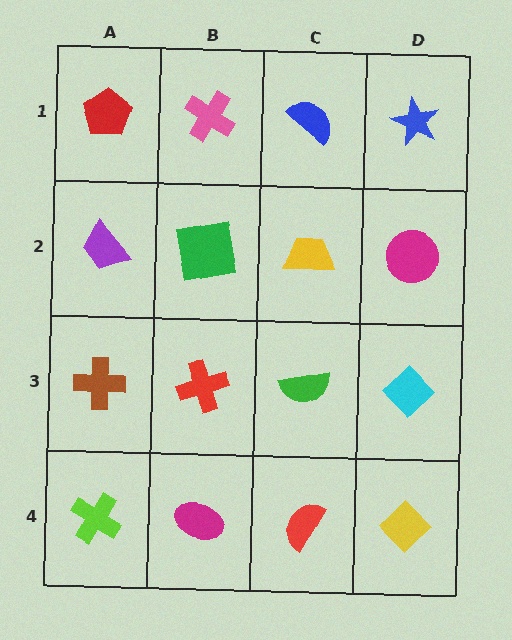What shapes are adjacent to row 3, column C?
A yellow trapezoid (row 2, column C), a red semicircle (row 4, column C), a red cross (row 3, column B), a cyan diamond (row 3, column D).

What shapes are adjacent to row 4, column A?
A brown cross (row 3, column A), a magenta ellipse (row 4, column B).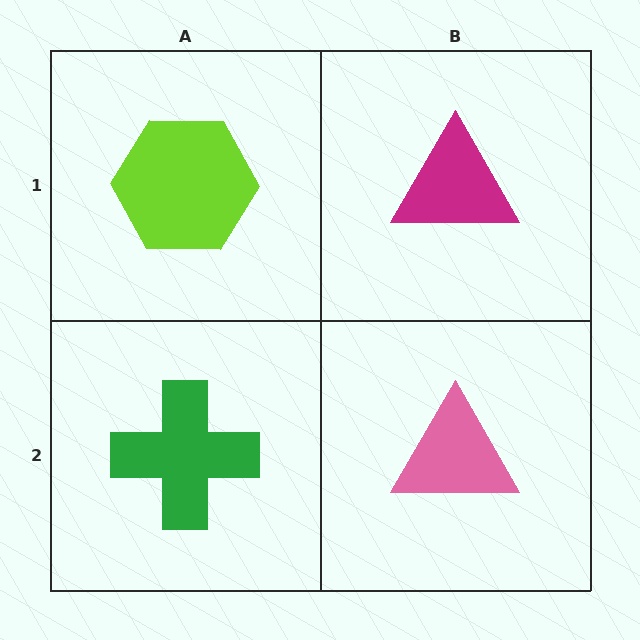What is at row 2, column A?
A green cross.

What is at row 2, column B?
A pink triangle.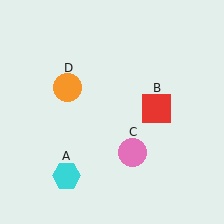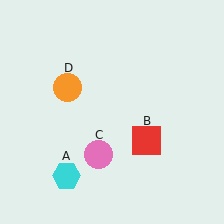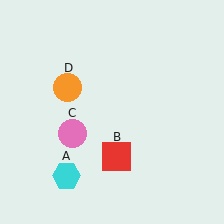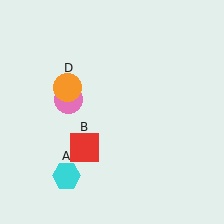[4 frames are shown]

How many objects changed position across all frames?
2 objects changed position: red square (object B), pink circle (object C).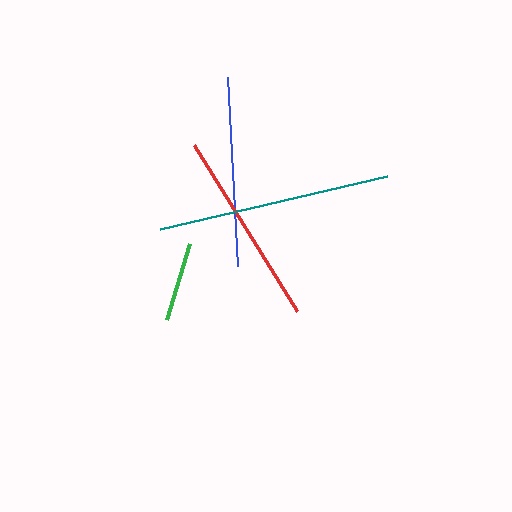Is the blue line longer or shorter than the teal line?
The teal line is longer than the blue line.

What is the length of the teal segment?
The teal segment is approximately 233 pixels long.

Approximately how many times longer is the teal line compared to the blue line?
The teal line is approximately 1.2 times the length of the blue line.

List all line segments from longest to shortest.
From longest to shortest: teal, red, blue, green.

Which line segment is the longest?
The teal line is the longest at approximately 233 pixels.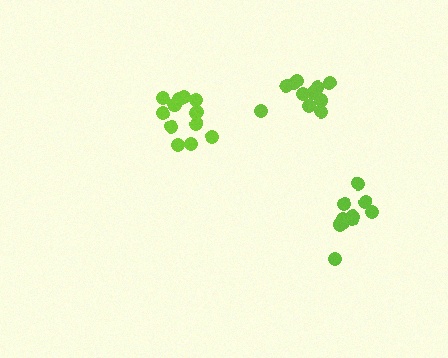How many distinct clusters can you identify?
There are 3 distinct clusters.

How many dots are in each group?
Group 1: 10 dots, Group 2: 13 dots, Group 3: 12 dots (35 total).